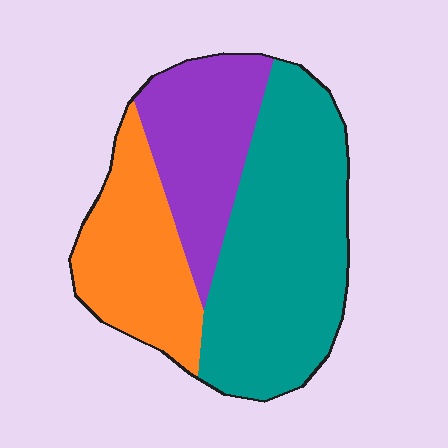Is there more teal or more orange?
Teal.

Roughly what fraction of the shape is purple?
Purple covers around 25% of the shape.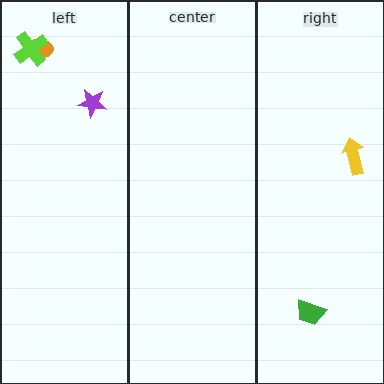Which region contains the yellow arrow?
The right region.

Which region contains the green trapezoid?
The right region.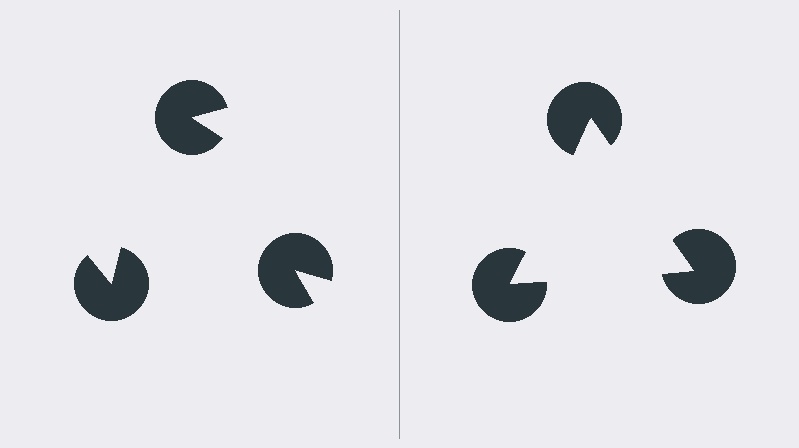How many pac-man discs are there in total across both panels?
6 — 3 on each side.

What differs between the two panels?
The pac-man discs are positioned identically on both sides; only the wedge orientations differ. On the right they align to a triangle; on the left they are misaligned.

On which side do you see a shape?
An illusory triangle appears on the right side. On the left side the wedge cuts are rotated, so no coherent shape forms.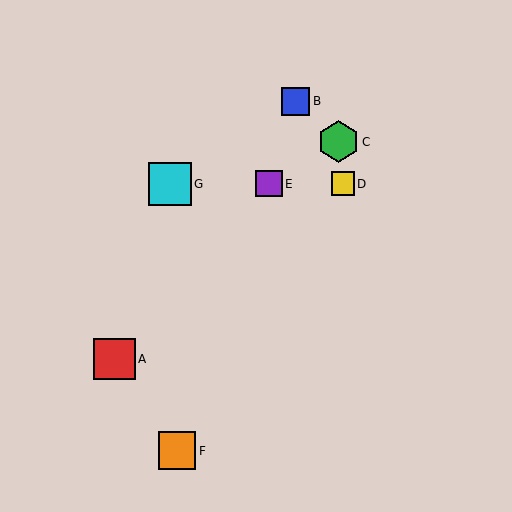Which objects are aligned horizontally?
Objects D, E, G are aligned horizontally.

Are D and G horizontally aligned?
Yes, both are at y≈184.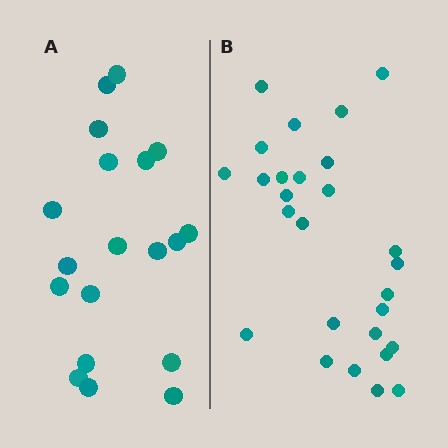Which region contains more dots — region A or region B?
Region B (the right region) has more dots.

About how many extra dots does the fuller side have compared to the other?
Region B has roughly 8 or so more dots than region A.